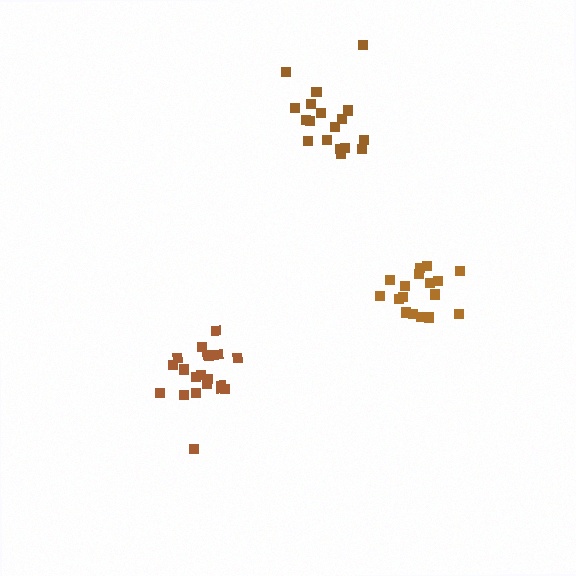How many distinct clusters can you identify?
There are 3 distinct clusters.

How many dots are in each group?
Group 1: 21 dots, Group 2: 17 dots, Group 3: 18 dots (56 total).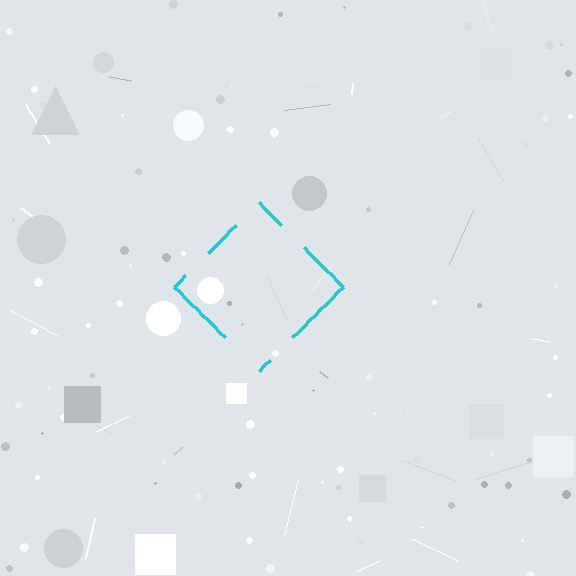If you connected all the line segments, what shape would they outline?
They would outline a diamond.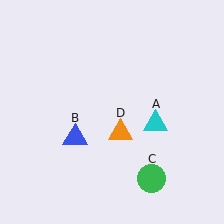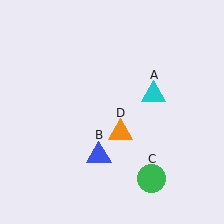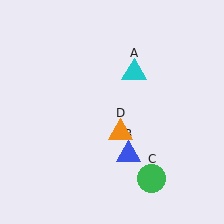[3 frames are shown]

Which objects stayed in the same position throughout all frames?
Green circle (object C) and orange triangle (object D) remained stationary.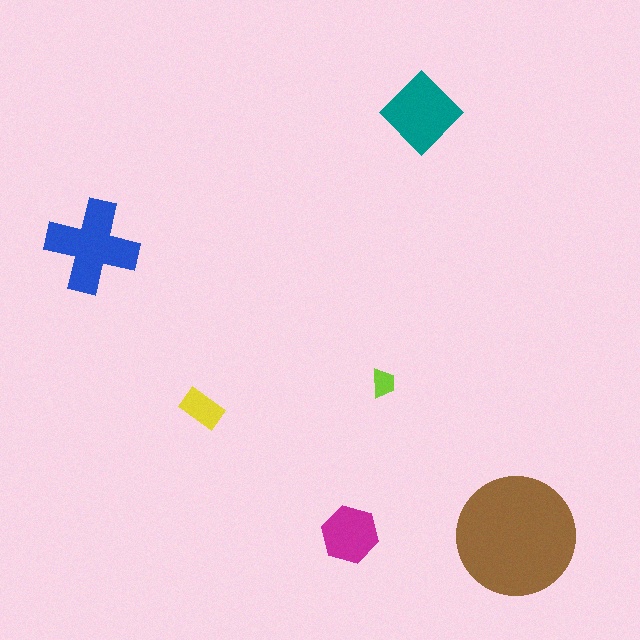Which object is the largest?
The brown circle.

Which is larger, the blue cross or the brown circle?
The brown circle.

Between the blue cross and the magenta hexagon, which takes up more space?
The blue cross.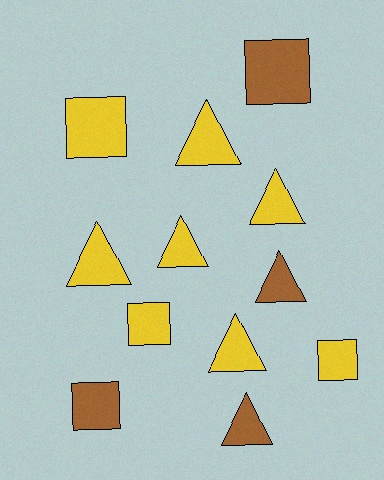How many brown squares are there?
There are 2 brown squares.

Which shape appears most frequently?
Triangle, with 7 objects.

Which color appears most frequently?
Yellow, with 8 objects.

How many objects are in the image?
There are 12 objects.